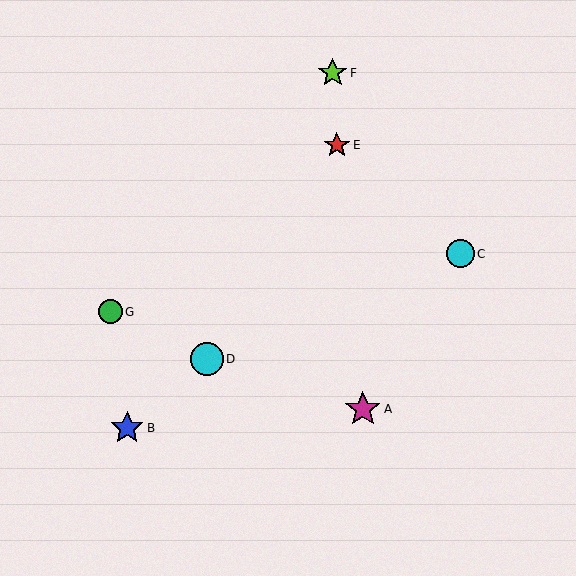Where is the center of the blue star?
The center of the blue star is at (127, 428).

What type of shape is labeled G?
Shape G is a green circle.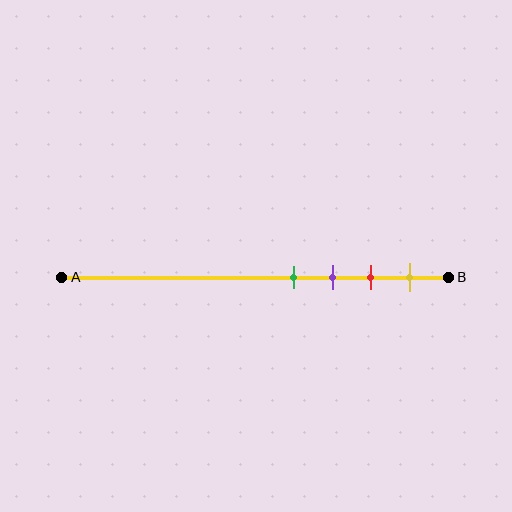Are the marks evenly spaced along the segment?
Yes, the marks are approximately evenly spaced.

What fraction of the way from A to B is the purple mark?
The purple mark is approximately 70% (0.7) of the way from A to B.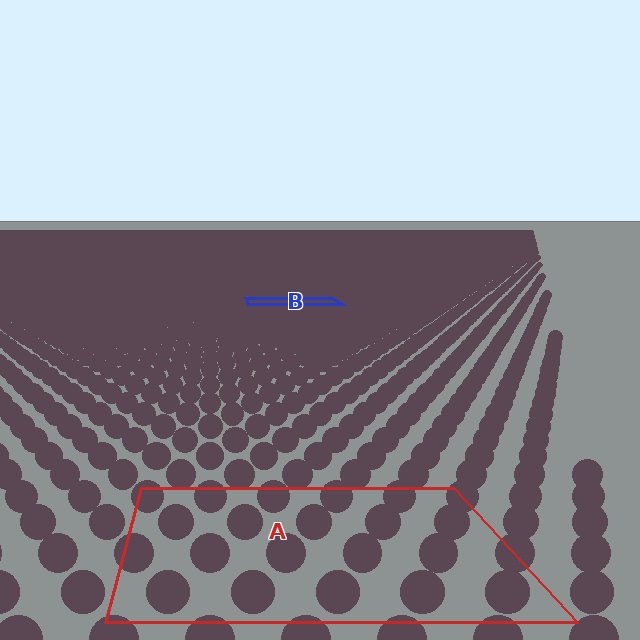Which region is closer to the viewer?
Region A is closer. The texture elements there are larger and more spread out.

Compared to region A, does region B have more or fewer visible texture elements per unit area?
Region B has more texture elements per unit area — they are packed more densely because it is farther away.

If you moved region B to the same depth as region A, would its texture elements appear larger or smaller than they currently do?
They would appear larger. At a closer depth, the same texture elements are projected at a bigger on-screen size.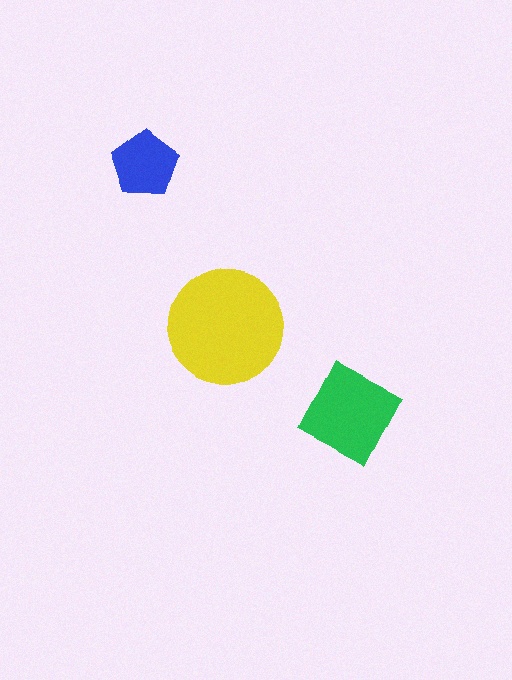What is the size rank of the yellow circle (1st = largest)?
1st.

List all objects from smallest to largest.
The blue pentagon, the green square, the yellow circle.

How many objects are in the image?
There are 3 objects in the image.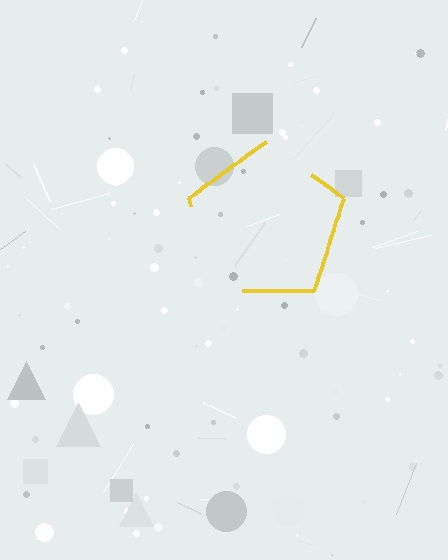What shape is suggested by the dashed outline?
The dashed outline suggests a pentagon.